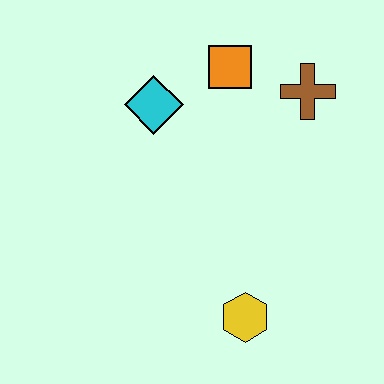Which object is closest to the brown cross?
The orange square is closest to the brown cross.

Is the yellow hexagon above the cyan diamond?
No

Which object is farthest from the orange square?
The yellow hexagon is farthest from the orange square.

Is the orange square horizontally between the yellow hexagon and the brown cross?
No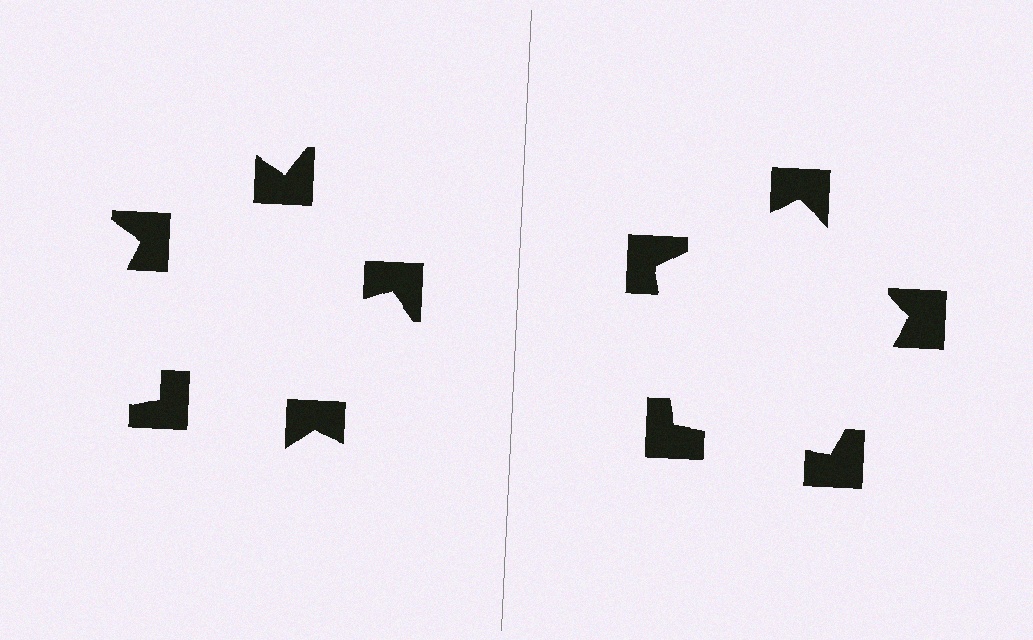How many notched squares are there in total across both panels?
10 — 5 on each side.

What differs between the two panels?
The notched squares are positioned identically on both sides; only the wedge orientations differ. On the right they align to a pentagon; on the left they are misaligned.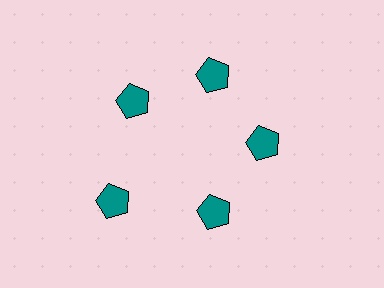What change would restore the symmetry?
The symmetry would be restored by moving it inward, back onto the ring so that all 5 pentagons sit at equal angles and equal distance from the center.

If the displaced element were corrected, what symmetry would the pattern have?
It would have 5-fold rotational symmetry — the pattern would map onto itself every 72 degrees.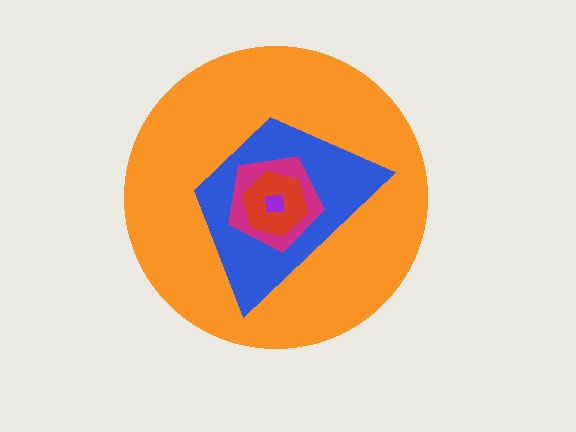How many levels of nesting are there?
5.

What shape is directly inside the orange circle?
The blue trapezoid.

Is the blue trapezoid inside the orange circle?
Yes.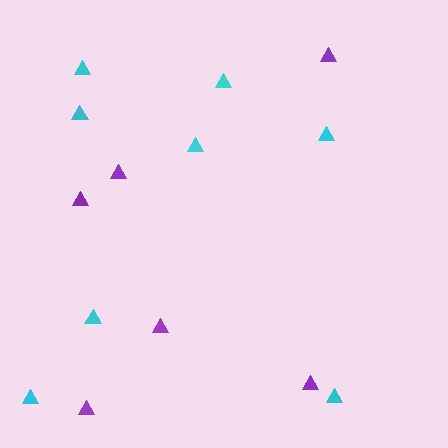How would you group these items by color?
There are 2 groups: one group of purple triangles (6) and one group of cyan triangles (8).